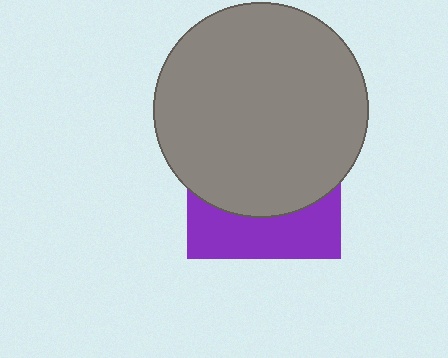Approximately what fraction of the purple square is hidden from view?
Roughly 66% of the purple square is hidden behind the gray circle.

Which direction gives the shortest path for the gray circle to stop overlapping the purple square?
Moving up gives the shortest separation.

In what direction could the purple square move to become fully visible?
The purple square could move down. That would shift it out from behind the gray circle entirely.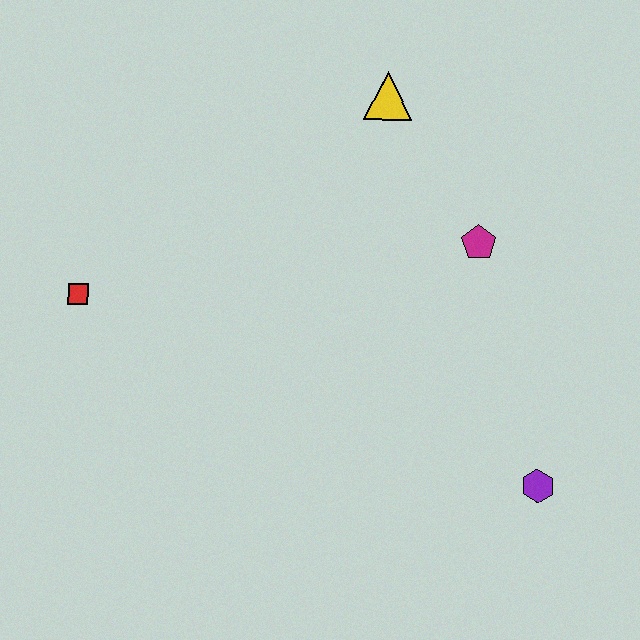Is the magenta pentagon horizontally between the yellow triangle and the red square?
No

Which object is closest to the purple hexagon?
The magenta pentagon is closest to the purple hexagon.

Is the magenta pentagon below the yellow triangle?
Yes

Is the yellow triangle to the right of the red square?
Yes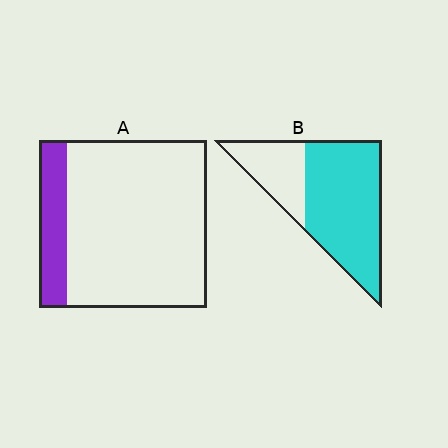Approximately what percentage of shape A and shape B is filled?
A is approximately 15% and B is approximately 70%.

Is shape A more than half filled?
No.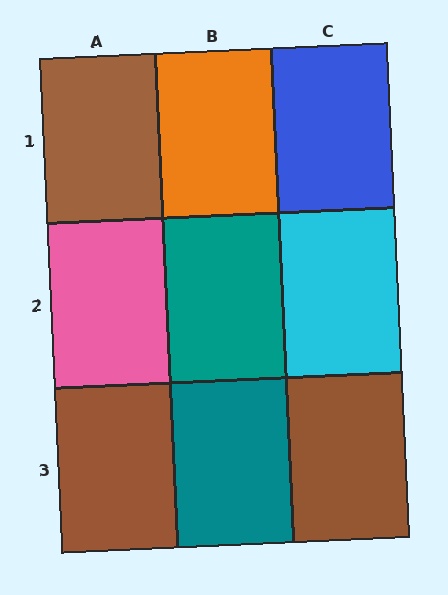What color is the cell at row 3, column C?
Brown.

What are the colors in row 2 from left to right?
Pink, teal, cyan.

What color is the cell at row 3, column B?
Teal.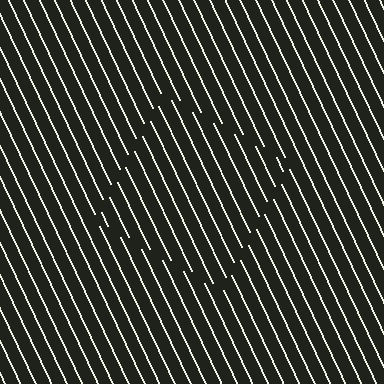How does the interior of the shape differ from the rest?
The interior of the shape contains the same grating, shifted by half a period — the contour is defined by the phase discontinuity where line-ends from the inner and outer gratings abut.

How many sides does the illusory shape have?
4 sides — the line-ends trace a square.